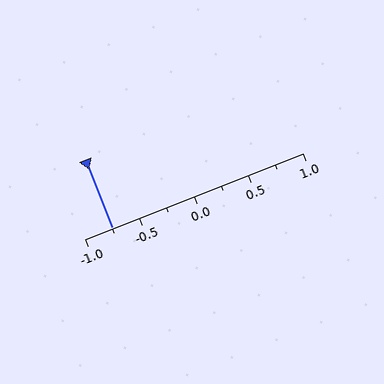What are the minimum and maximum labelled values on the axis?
The axis runs from -1.0 to 1.0.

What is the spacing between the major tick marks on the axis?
The major ticks are spaced 0.5 apart.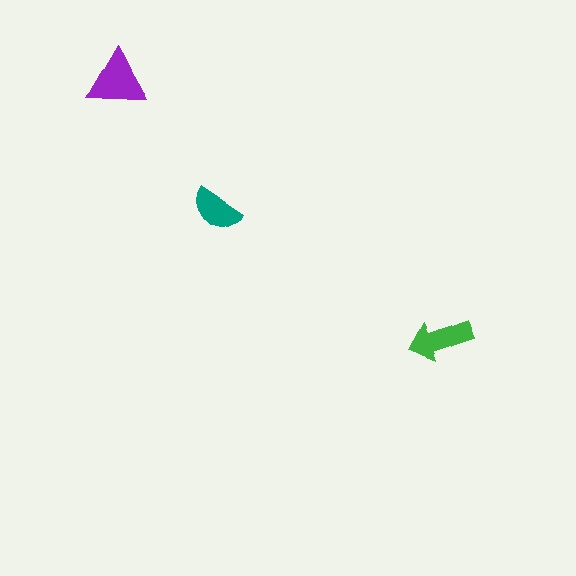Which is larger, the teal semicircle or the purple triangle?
The purple triangle.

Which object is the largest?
The purple triangle.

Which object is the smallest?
The teal semicircle.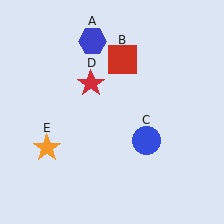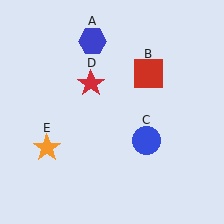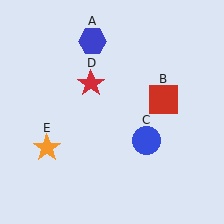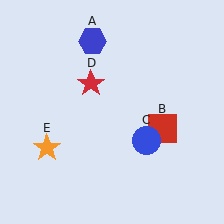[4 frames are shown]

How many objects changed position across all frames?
1 object changed position: red square (object B).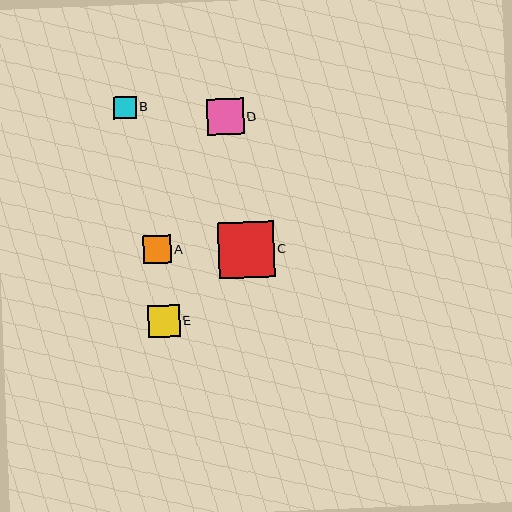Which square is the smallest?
Square B is the smallest with a size of approximately 22 pixels.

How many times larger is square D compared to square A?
Square D is approximately 1.3 times the size of square A.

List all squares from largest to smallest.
From largest to smallest: C, D, E, A, B.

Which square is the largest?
Square C is the largest with a size of approximately 56 pixels.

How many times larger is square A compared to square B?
Square A is approximately 1.2 times the size of square B.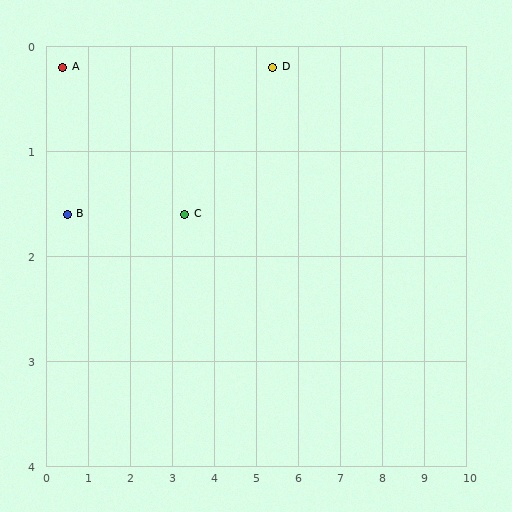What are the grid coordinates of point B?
Point B is at approximately (0.5, 1.6).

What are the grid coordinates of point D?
Point D is at approximately (5.4, 0.2).